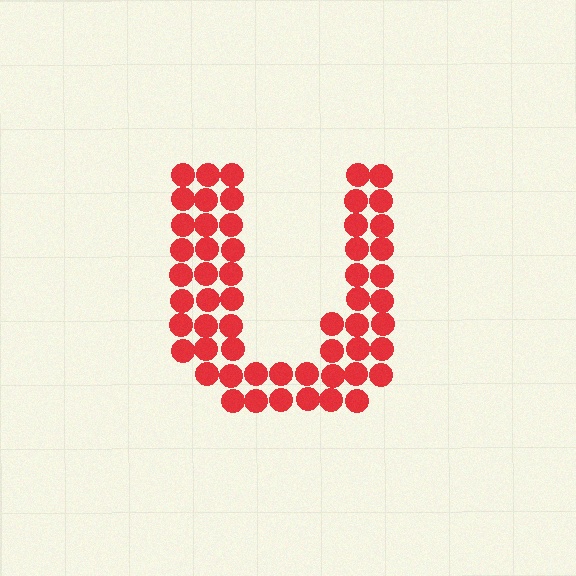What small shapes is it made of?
It is made of small circles.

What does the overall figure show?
The overall figure shows the letter U.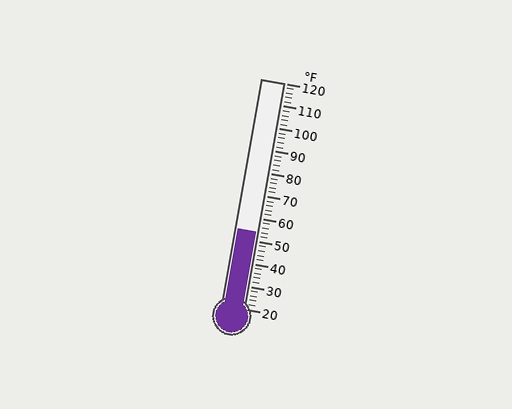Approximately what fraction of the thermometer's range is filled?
The thermometer is filled to approximately 35% of its range.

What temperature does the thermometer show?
The thermometer shows approximately 54°F.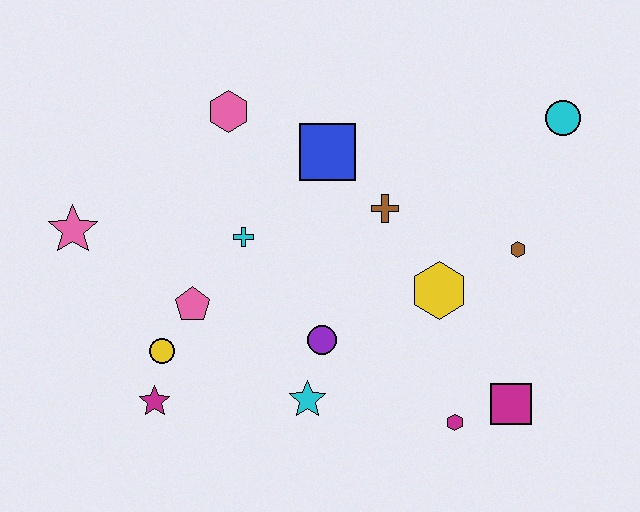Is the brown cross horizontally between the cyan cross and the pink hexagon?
No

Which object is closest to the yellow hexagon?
The brown hexagon is closest to the yellow hexagon.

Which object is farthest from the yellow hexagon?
The pink star is farthest from the yellow hexagon.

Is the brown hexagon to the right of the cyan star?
Yes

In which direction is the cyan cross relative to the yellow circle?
The cyan cross is above the yellow circle.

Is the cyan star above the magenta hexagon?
Yes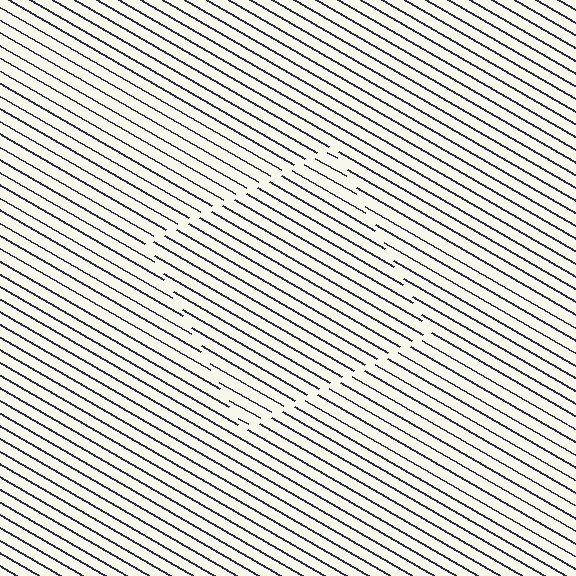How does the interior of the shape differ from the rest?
The interior of the shape contains the same grating, shifted by half a period — the contour is defined by the phase discontinuity where line-ends from the inner and outer gratings abut.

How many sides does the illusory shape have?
4 sides — the line-ends trace a square.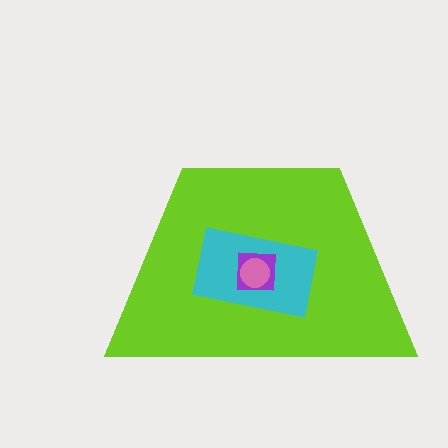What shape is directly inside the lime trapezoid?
The cyan rectangle.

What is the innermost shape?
The pink circle.